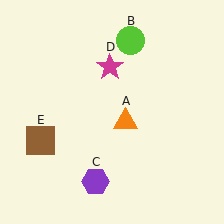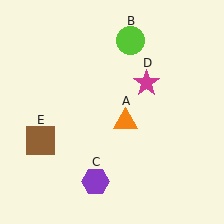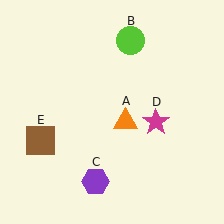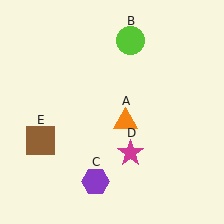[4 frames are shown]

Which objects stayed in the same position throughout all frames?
Orange triangle (object A) and lime circle (object B) and purple hexagon (object C) and brown square (object E) remained stationary.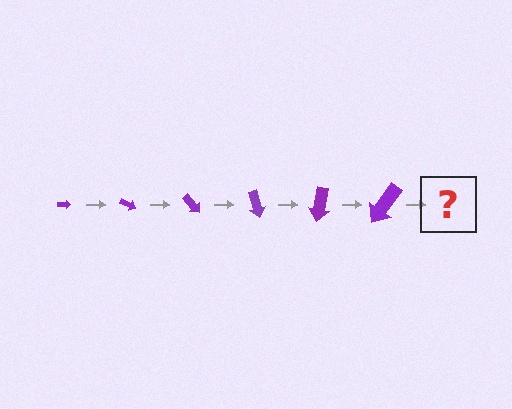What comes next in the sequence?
The next element should be an arrow, larger than the previous one and rotated 150 degrees from the start.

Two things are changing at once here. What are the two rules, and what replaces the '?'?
The two rules are that the arrow grows larger each step and it rotates 25 degrees each step. The '?' should be an arrow, larger than the previous one and rotated 150 degrees from the start.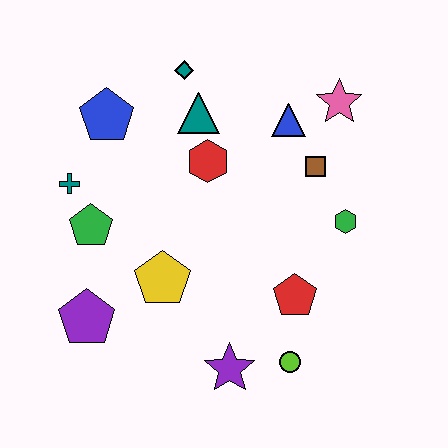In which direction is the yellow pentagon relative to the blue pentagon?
The yellow pentagon is below the blue pentagon.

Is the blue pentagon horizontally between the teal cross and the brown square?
Yes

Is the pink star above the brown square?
Yes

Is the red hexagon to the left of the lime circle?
Yes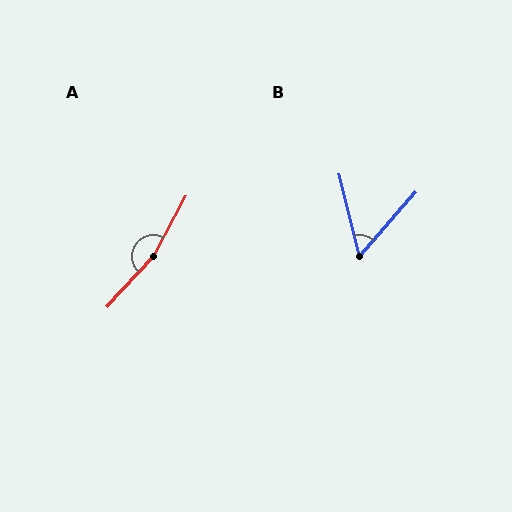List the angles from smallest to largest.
B (55°), A (166°).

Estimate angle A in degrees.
Approximately 166 degrees.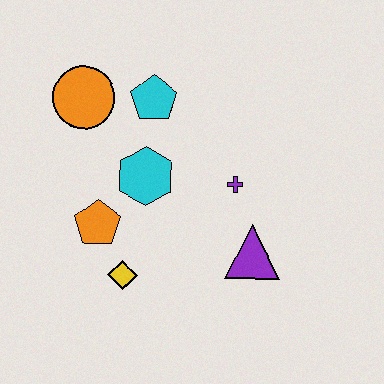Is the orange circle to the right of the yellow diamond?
No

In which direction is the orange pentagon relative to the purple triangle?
The orange pentagon is to the left of the purple triangle.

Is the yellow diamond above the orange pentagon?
No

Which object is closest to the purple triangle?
The purple cross is closest to the purple triangle.